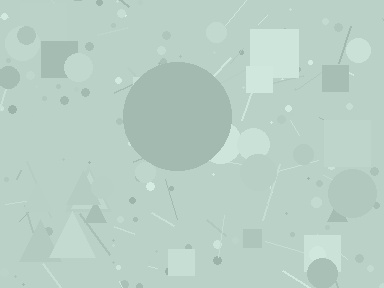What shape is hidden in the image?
A circle is hidden in the image.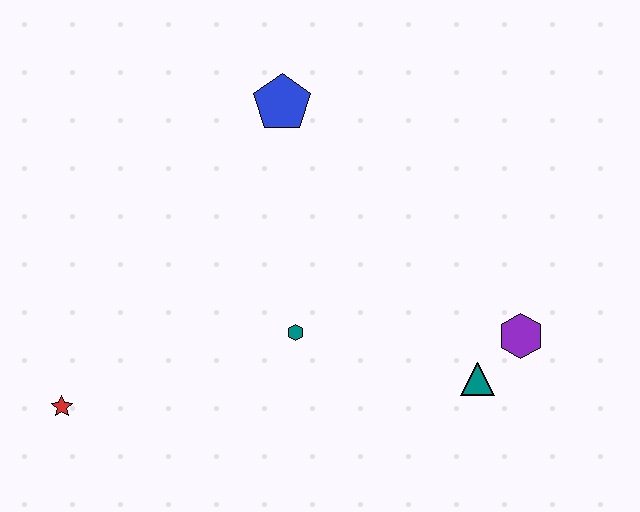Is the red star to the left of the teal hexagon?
Yes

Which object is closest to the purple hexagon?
The teal triangle is closest to the purple hexagon.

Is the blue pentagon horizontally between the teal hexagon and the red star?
Yes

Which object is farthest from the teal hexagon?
The red star is farthest from the teal hexagon.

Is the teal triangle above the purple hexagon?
No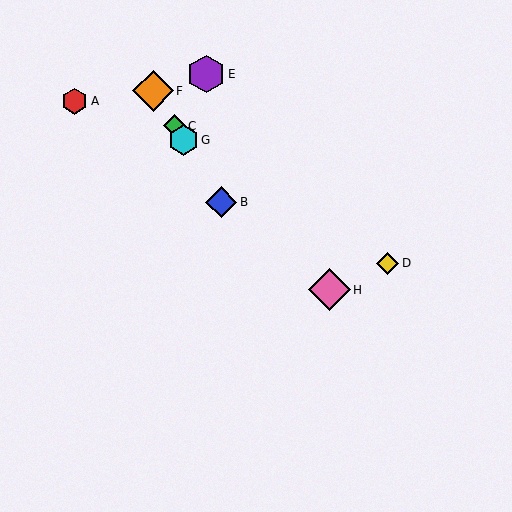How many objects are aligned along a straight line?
4 objects (B, C, F, G) are aligned along a straight line.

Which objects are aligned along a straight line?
Objects B, C, F, G are aligned along a straight line.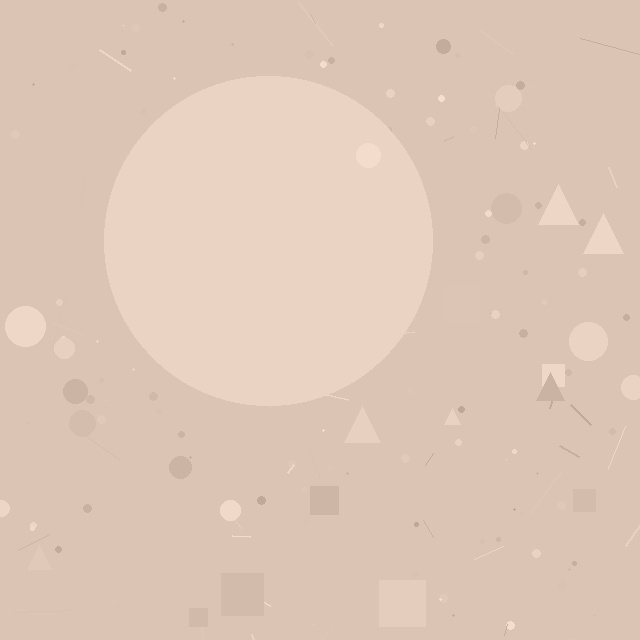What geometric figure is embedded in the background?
A circle is embedded in the background.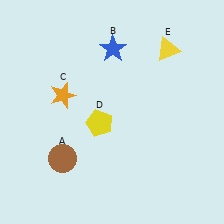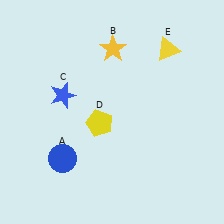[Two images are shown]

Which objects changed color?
A changed from brown to blue. B changed from blue to yellow. C changed from orange to blue.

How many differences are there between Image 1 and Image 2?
There are 3 differences between the two images.